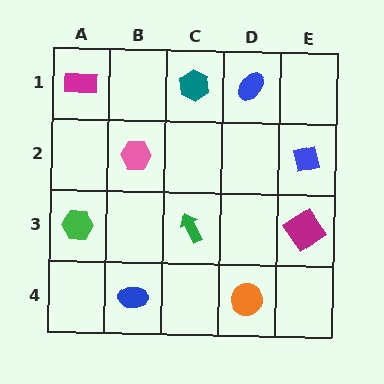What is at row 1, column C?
A teal hexagon.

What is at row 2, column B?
A pink hexagon.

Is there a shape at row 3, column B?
No, that cell is empty.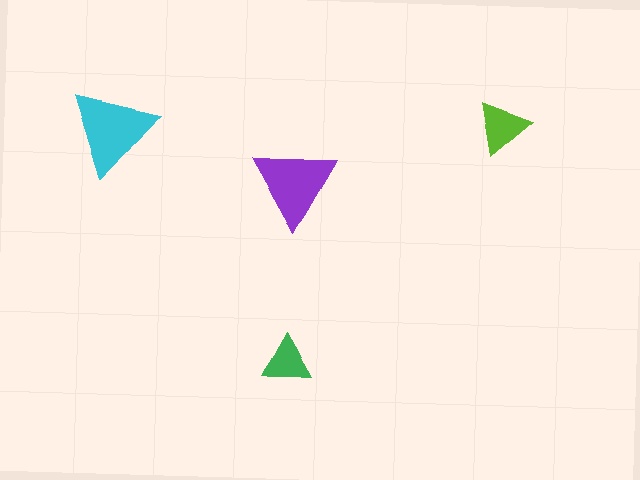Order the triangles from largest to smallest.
the cyan one, the purple one, the lime one, the green one.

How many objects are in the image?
There are 4 objects in the image.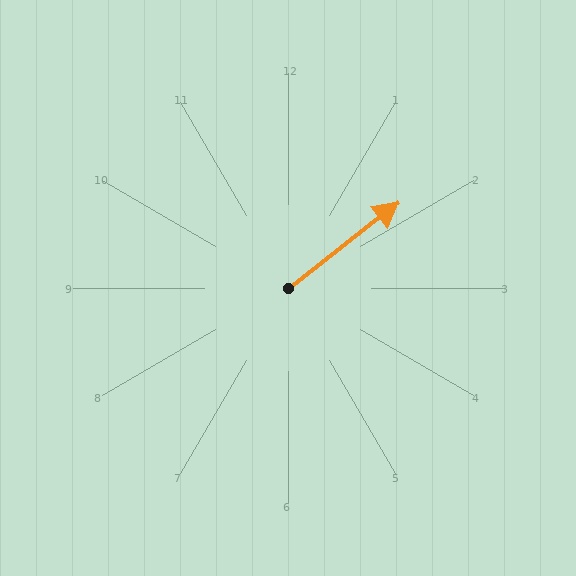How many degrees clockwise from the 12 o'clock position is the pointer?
Approximately 52 degrees.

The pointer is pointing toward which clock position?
Roughly 2 o'clock.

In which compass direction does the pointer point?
Northeast.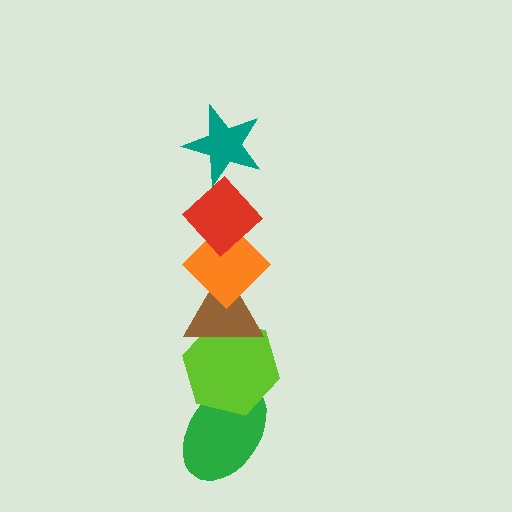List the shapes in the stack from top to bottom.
From top to bottom: the teal star, the red diamond, the orange diamond, the brown triangle, the lime hexagon, the green ellipse.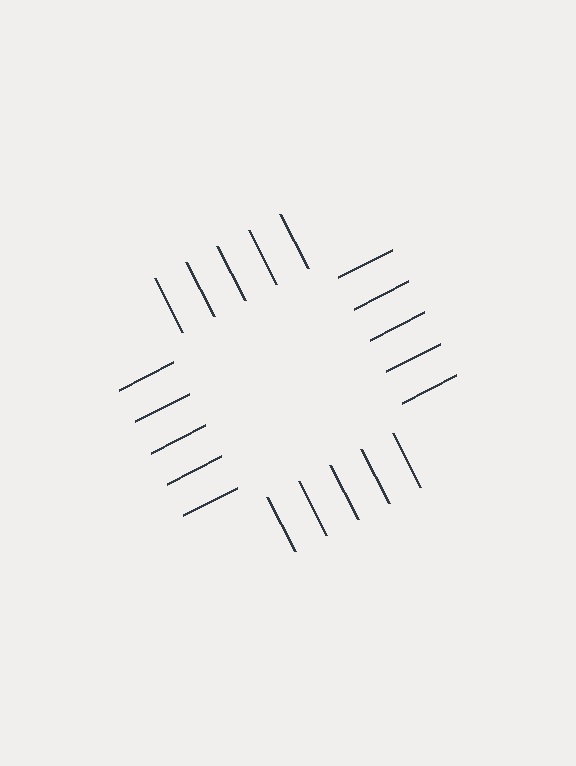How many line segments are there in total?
20 — 5 along each of the 4 edges.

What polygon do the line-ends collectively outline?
An illusory square — the line segments terminate on its edges but no continuous stroke is drawn.